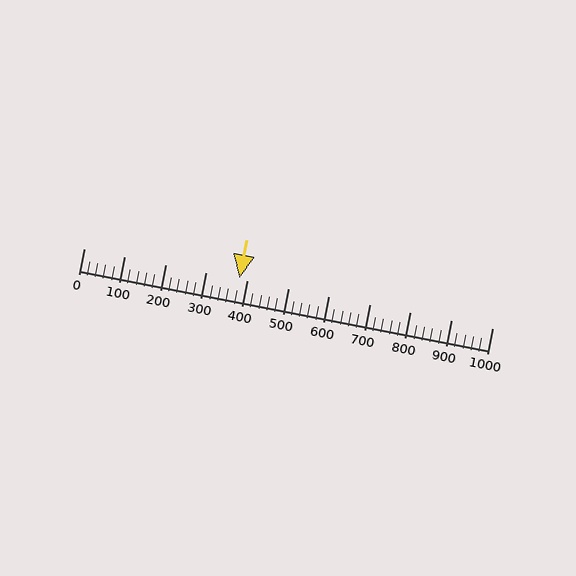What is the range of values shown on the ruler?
The ruler shows values from 0 to 1000.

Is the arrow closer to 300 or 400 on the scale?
The arrow is closer to 400.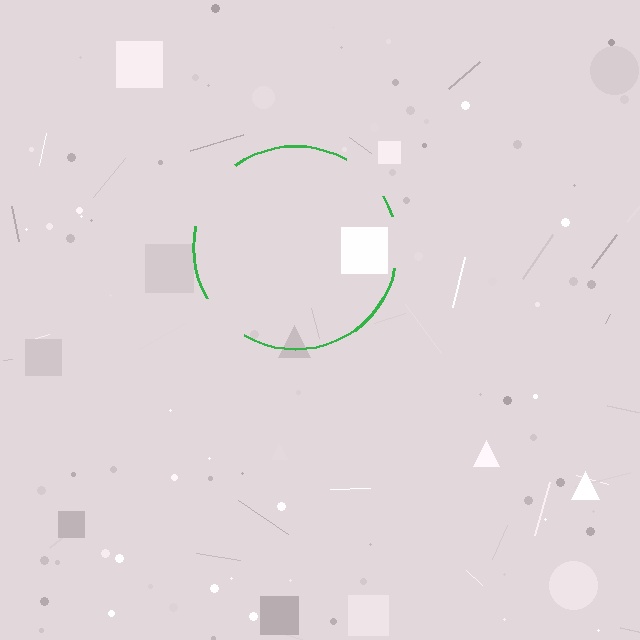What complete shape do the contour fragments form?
The contour fragments form a circle.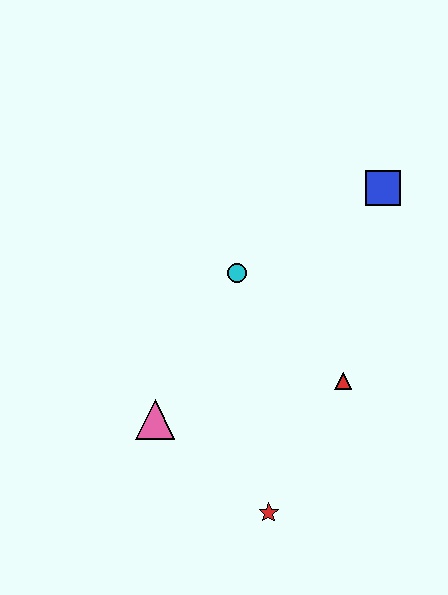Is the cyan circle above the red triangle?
Yes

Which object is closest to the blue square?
The cyan circle is closest to the blue square.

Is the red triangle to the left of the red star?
No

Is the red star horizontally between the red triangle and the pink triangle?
Yes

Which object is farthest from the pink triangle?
The blue square is farthest from the pink triangle.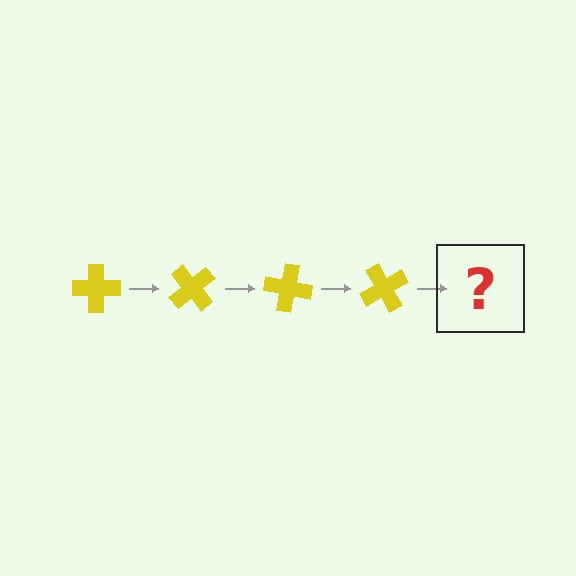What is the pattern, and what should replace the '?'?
The pattern is that the cross rotates 50 degrees each step. The '?' should be a yellow cross rotated 200 degrees.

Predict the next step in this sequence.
The next step is a yellow cross rotated 200 degrees.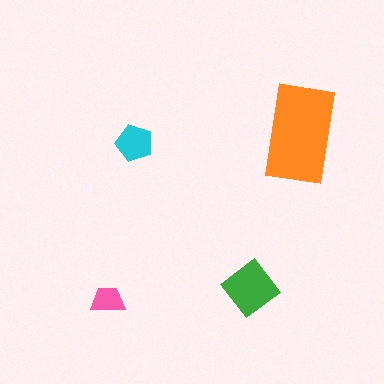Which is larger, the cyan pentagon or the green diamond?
The green diamond.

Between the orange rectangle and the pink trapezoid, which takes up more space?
The orange rectangle.